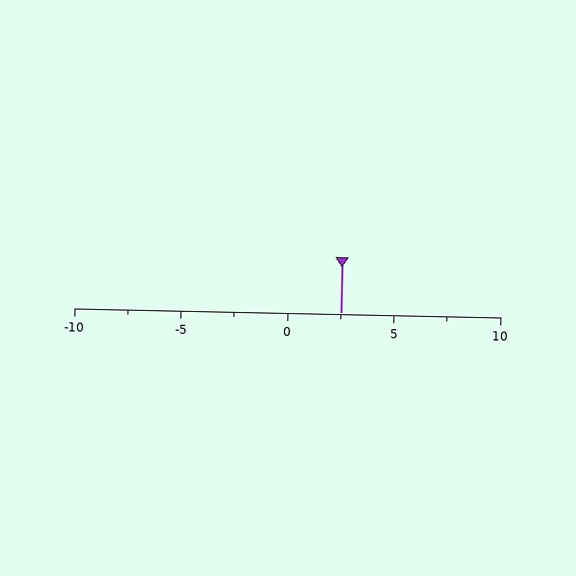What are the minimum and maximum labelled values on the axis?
The axis runs from -10 to 10.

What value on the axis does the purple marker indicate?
The marker indicates approximately 2.5.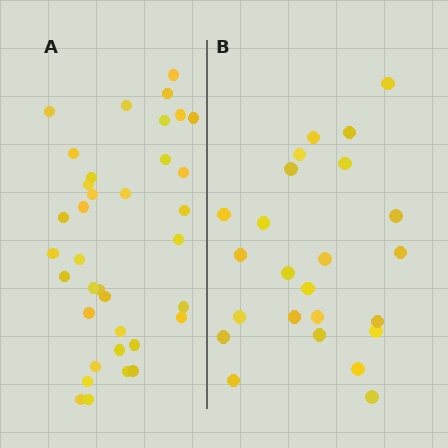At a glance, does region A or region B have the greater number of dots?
Region A (the left region) has more dots.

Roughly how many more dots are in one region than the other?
Region A has roughly 12 or so more dots than region B.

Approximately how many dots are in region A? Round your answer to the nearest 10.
About 40 dots. (The exact count is 36, which rounds to 40.)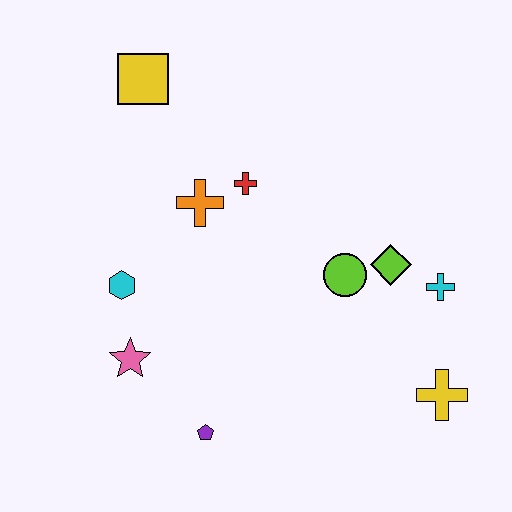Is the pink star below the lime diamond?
Yes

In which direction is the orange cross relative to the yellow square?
The orange cross is below the yellow square.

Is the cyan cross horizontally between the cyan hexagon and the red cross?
No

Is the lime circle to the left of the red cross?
No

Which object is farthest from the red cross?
The yellow cross is farthest from the red cross.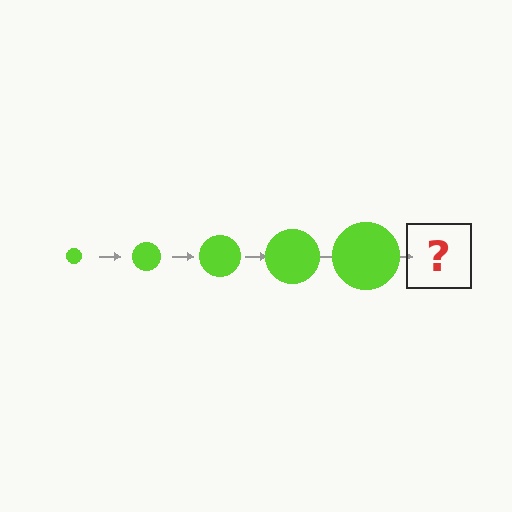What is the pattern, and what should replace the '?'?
The pattern is that the circle gets progressively larger each step. The '?' should be a lime circle, larger than the previous one.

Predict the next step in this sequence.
The next step is a lime circle, larger than the previous one.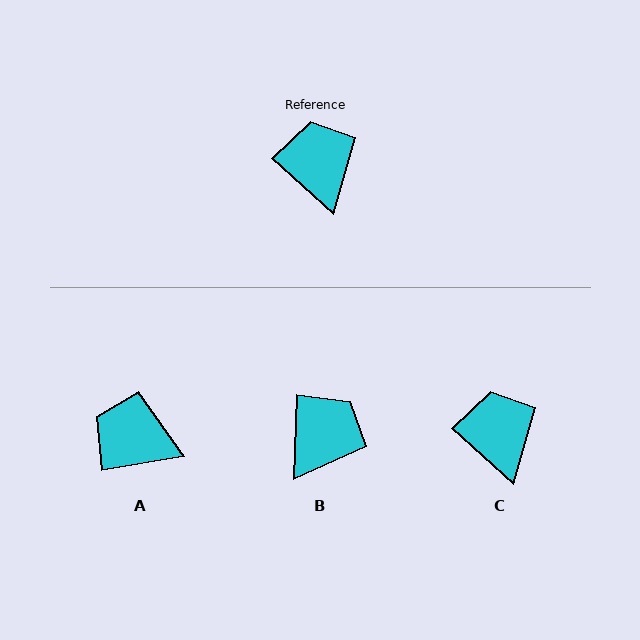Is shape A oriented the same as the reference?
No, it is off by about 52 degrees.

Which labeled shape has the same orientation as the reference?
C.